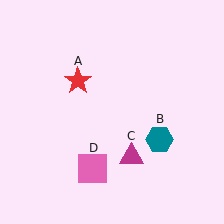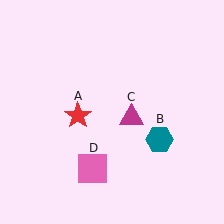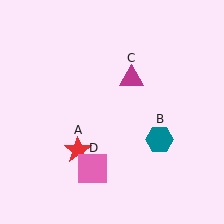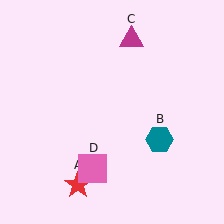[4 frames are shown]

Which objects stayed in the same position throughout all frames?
Teal hexagon (object B) and pink square (object D) remained stationary.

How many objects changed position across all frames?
2 objects changed position: red star (object A), magenta triangle (object C).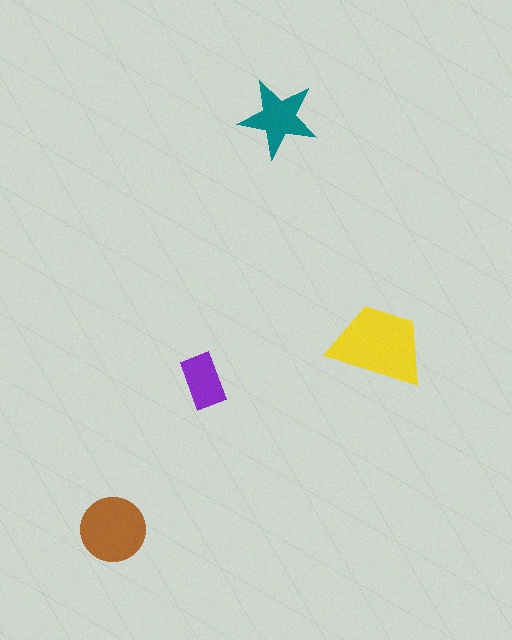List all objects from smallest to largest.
The purple rectangle, the teal star, the brown circle, the yellow trapezoid.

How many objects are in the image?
There are 4 objects in the image.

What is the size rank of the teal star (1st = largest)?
3rd.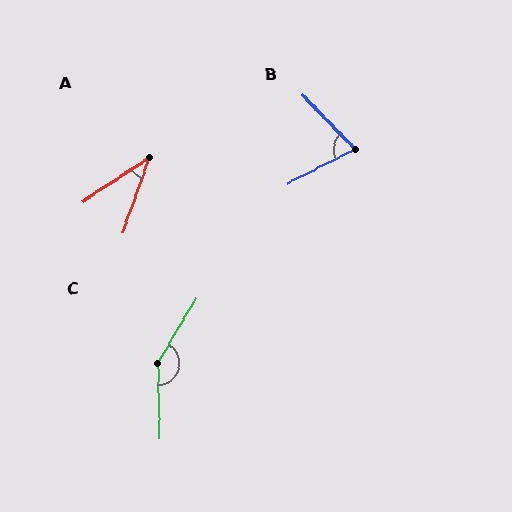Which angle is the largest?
C, at approximately 148 degrees.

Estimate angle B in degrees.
Approximately 73 degrees.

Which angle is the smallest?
A, at approximately 37 degrees.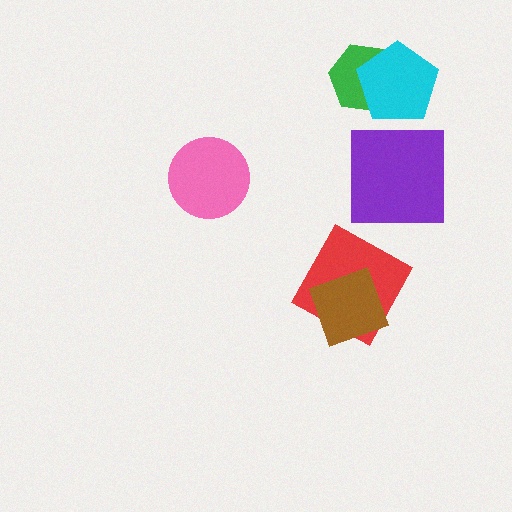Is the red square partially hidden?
Yes, it is partially covered by another shape.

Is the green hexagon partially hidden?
Yes, it is partially covered by another shape.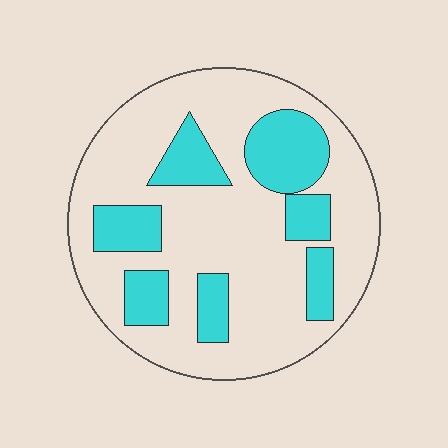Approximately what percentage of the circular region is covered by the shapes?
Approximately 25%.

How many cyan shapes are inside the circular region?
7.